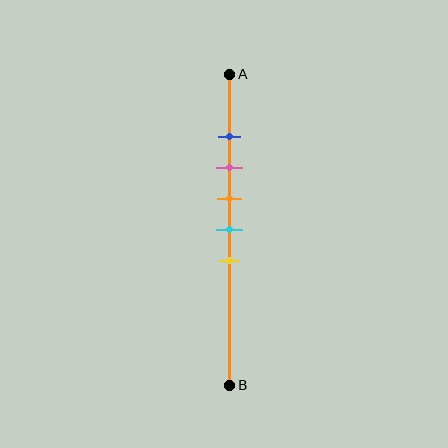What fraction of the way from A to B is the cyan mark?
The cyan mark is approximately 50% (0.5) of the way from A to B.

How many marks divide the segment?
There are 5 marks dividing the segment.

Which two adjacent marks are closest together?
The blue and pink marks are the closest adjacent pair.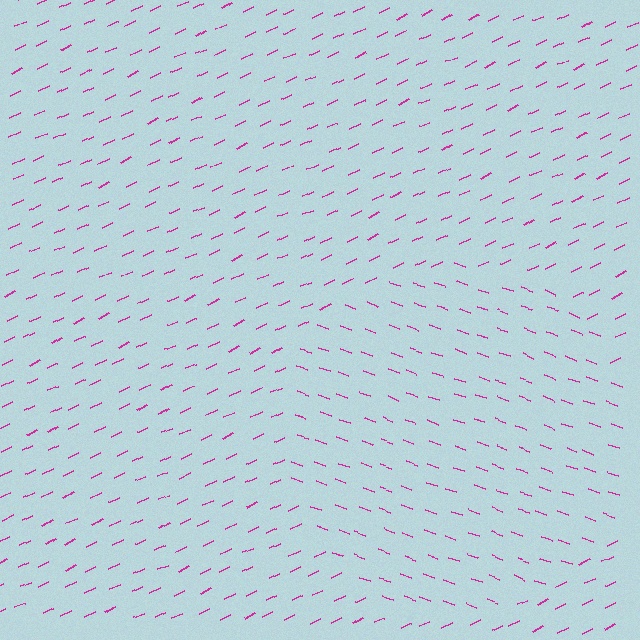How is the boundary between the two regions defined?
The boundary is defined purely by a change in line orientation (approximately 45 degrees difference). All lines are the same color and thickness.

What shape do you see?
I see a circle.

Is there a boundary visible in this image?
Yes, there is a texture boundary formed by a change in line orientation.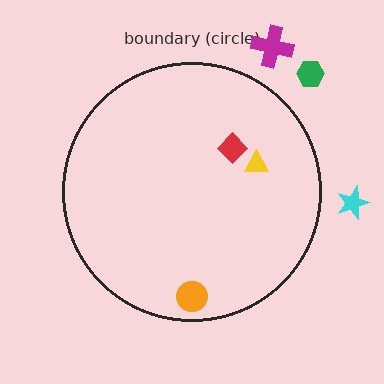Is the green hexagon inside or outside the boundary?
Outside.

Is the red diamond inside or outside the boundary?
Inside.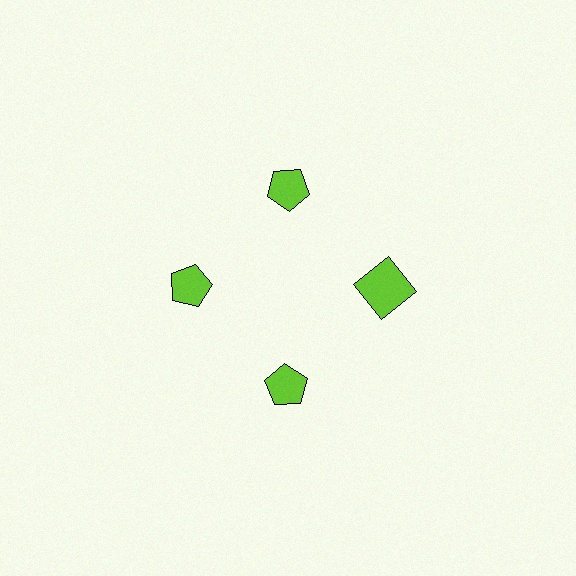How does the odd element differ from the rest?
It has a different shape: square instead of pentagon.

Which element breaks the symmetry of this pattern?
The lime square at roughly the 3 o'clock position breaks the symmetry. All other shapes are lime pentagons.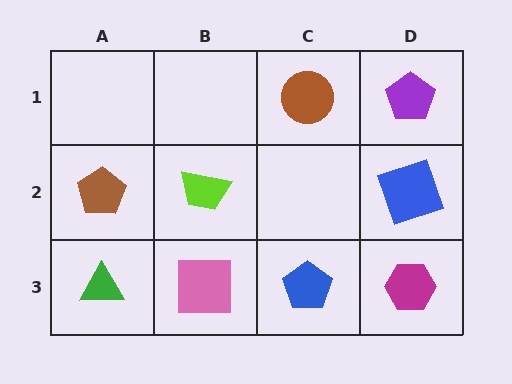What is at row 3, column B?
A pink square.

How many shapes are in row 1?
2 shapes.